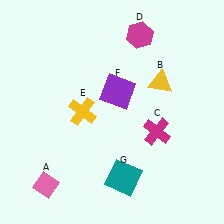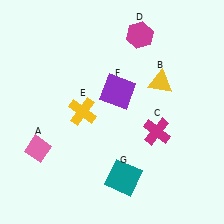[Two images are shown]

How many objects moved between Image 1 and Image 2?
1 object moved between the two images.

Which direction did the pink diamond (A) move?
The pink diamond (A) moved up.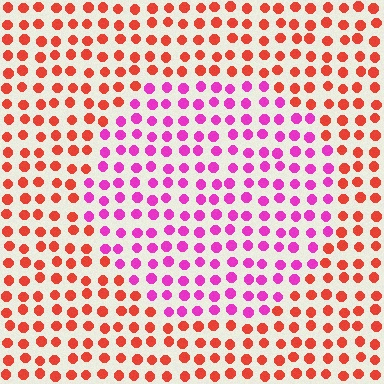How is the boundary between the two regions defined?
The boundary is defined purely by a slight shift in hue (about 54 degrees). Spacing, size, and orientation are identical on both sides.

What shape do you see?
I see a circle.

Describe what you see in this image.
The image is filled with small red elements in a uniform arrangement. A circle-shaped region is visible where the elements are tinted to a slightly different hue, forming a subtle color boundary.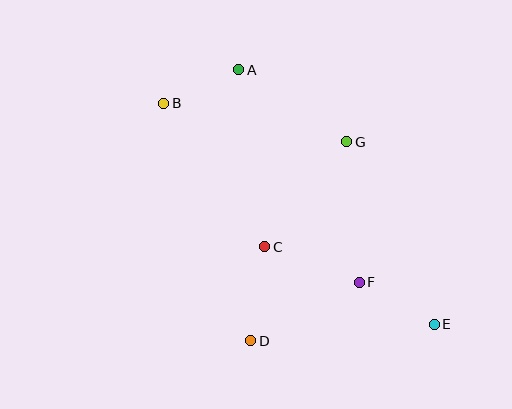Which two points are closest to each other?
Points A and B are closest to each other.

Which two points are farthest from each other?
Points B and E are farthest from each other.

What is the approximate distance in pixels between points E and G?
The distance between E and G is approximately 202 pixels.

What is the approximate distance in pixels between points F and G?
The distance between F and G is approximately 141 pixels.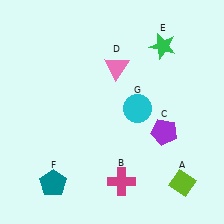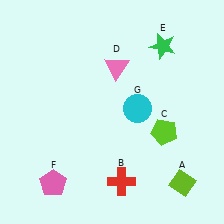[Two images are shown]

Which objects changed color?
B changed from magenta to red. C changed from purple to lime. F changed from teal to pink.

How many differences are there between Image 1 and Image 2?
There are 3 differences between the two images.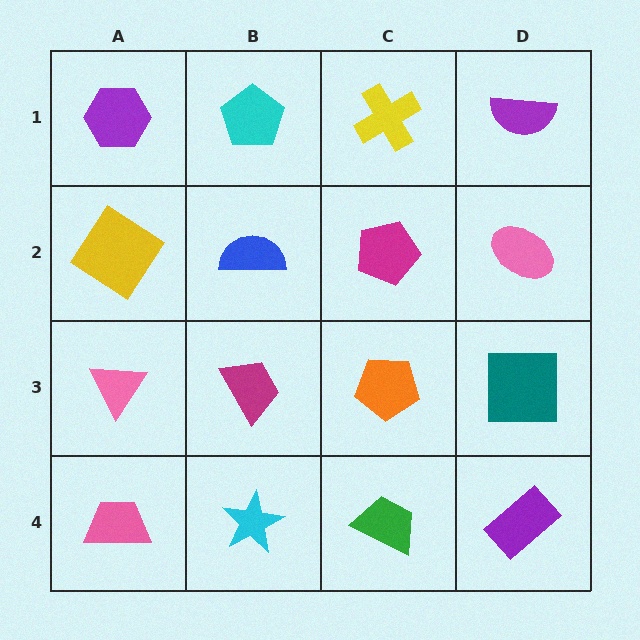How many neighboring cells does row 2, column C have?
4.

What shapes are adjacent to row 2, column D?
A purple semicircle (row 1, column D), a teal square (row 3, column D), a magenta pentagon (row 2, column C).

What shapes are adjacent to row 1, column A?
A yellow diamond (row 2, column A), a cyan pentagon (row 1, column B).